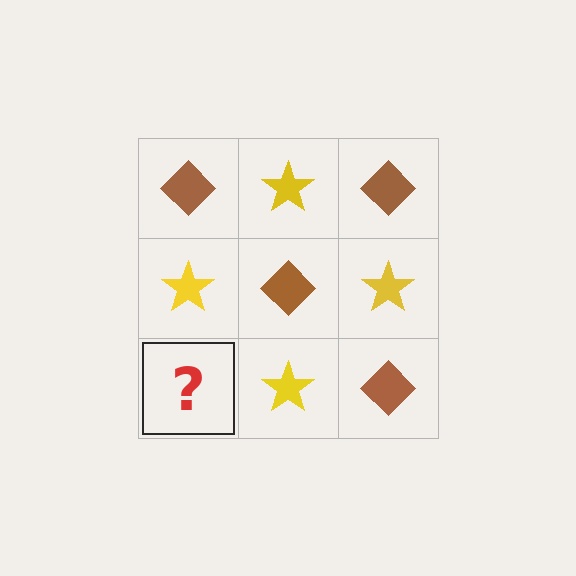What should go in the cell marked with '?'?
The missing cell should contain a brown diamond.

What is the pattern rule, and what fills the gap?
The rule is that it alternates brown diamond and yellow star in a checkerboard pattern. The gap should be filled with a brown diamond.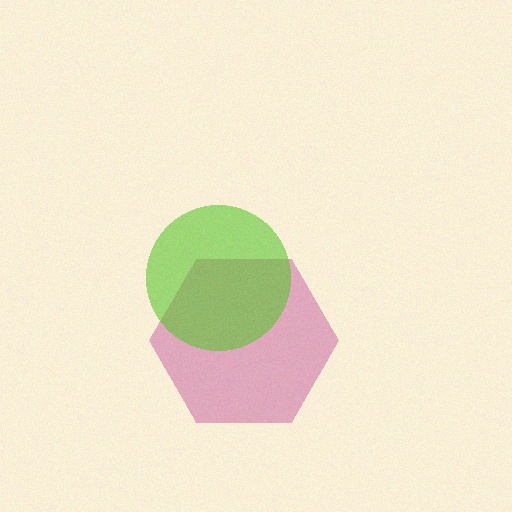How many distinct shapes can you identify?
There are 2 distinct shapes: a magenta hexagon, a lime circle.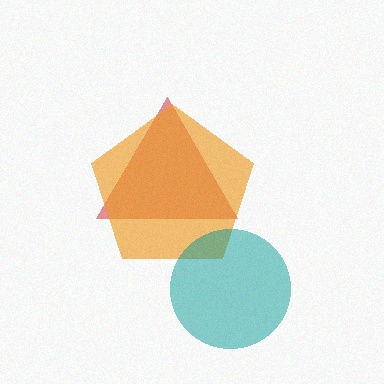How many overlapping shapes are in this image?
There are 3 overlapping shapes in the image.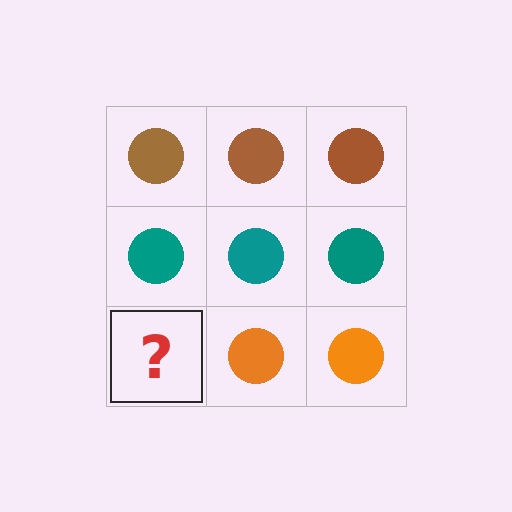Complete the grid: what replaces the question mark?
The question mark should be replaced with an orange circle.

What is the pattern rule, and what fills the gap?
The rule is that each row has a consistent color. The gap should be filled with an orange circle.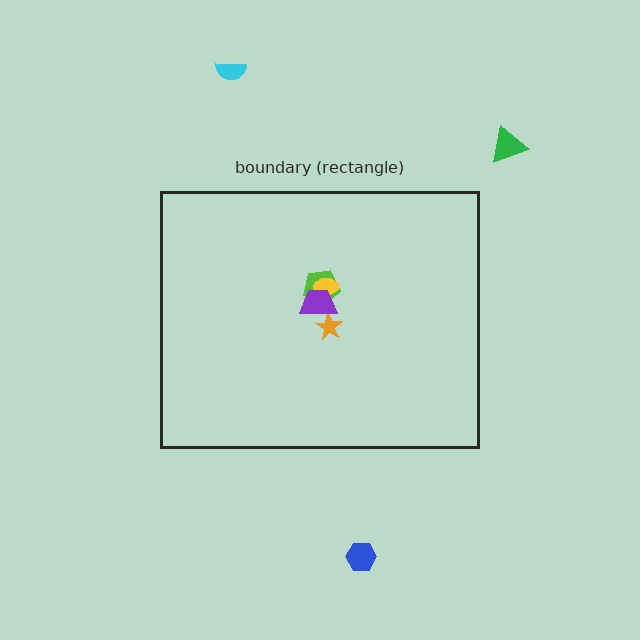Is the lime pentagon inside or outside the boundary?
Inside.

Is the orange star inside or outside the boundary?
Inside.